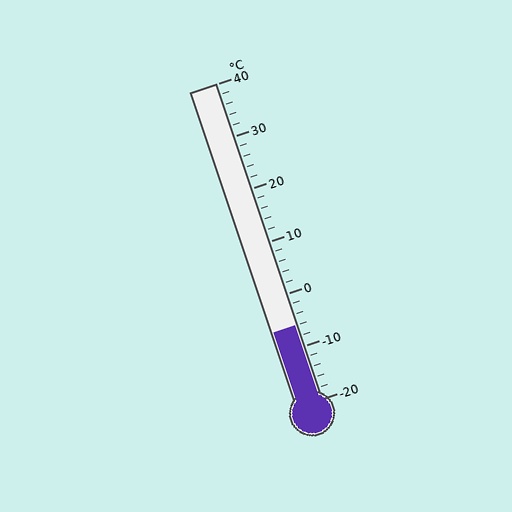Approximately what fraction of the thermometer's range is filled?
The thermometer is filled to approximately 25% of its range.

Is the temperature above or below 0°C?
The temperature is below 0°C.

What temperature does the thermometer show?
The thermometer shows approximately -6°C.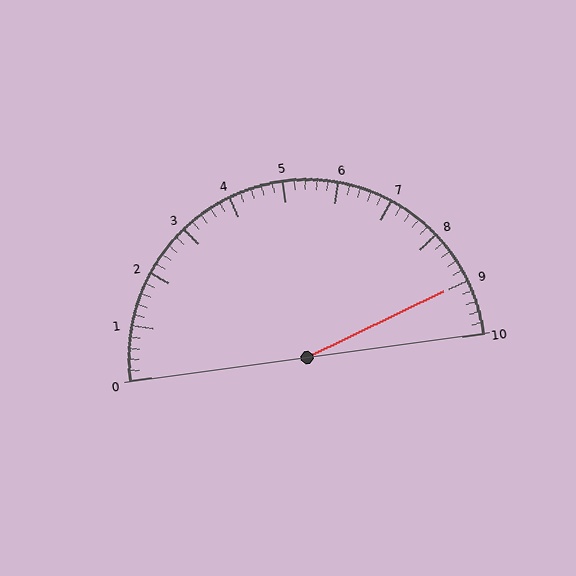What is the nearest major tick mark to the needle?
The nearest major tick mark is 9.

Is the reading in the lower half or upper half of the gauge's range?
The reading is in the upper half of the range (0 to 10).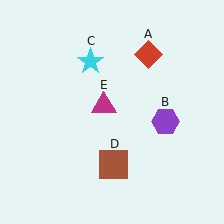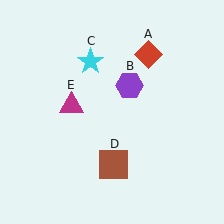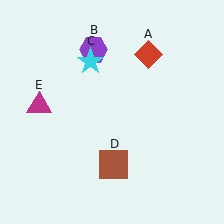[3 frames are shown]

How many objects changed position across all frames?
2 objects changed position: purple hexagon (object B), magenta triangle (object E).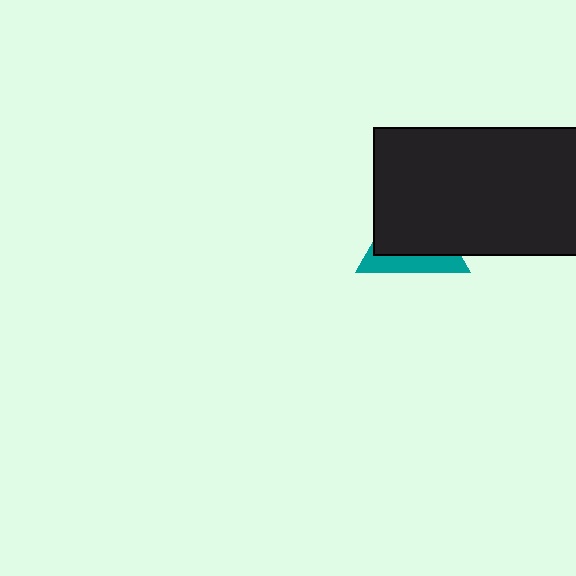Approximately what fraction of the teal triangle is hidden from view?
Roughly 66% of the teal triangle is hidden behind the black rectangle.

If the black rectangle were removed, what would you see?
You would see the complete teal triangle.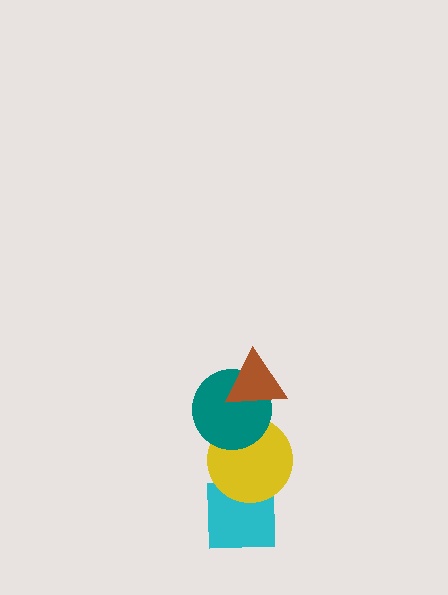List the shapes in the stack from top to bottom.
From top to bottom: the brown triangle, the teal circle, the yellow circle, the cyan square.